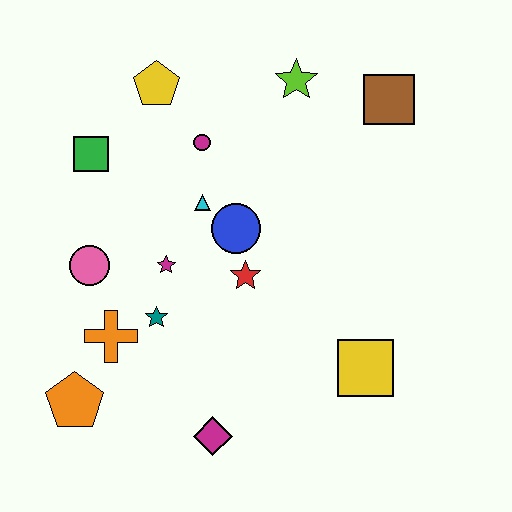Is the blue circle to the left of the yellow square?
Yes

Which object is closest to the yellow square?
The red star is closest to the yellow square.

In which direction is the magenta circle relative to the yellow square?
The magenta circle is above the yellow square.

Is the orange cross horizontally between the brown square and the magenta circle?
No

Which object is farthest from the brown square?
The orange pentagon is farthest from the brown square.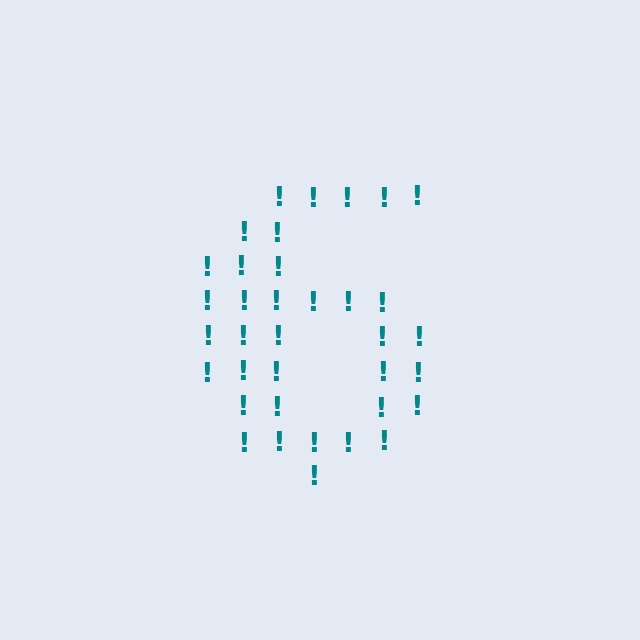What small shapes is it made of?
It is made of small exclamation marks.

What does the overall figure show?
The overall figure shows the digit 6.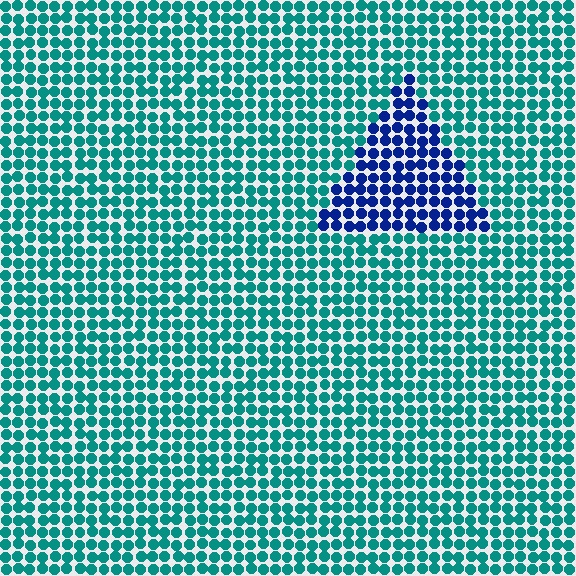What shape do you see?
I see a triangle.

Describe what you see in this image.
The image is filled with small teal elements in a uniform arrangement. A triangle-shaped region is visible where the elements are tinted to a slightly different hue, forming a subtle color boundary.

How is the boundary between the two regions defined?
The boundary is defined purely by a slight shift in hue (about 54 degrees). Spacing, size, and orientation are identical on both sides.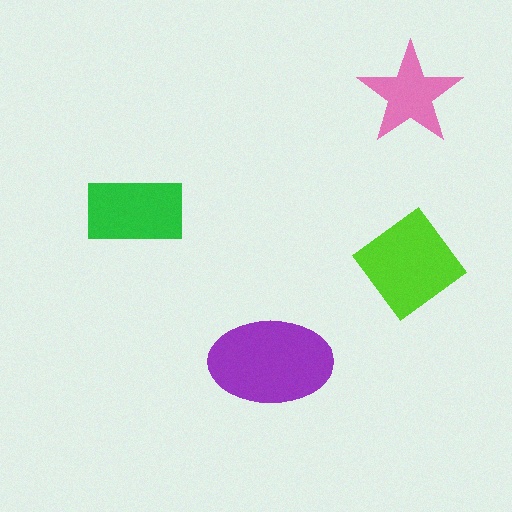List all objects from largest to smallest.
The purple ellipse, the lime diamond, the green rectangle, the pink star.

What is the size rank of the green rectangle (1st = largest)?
3rd.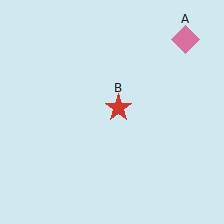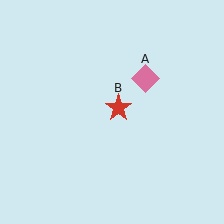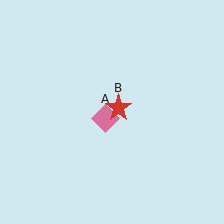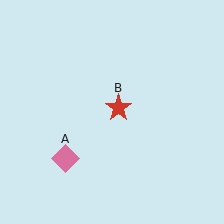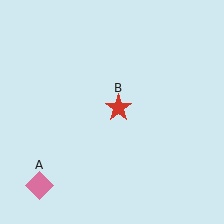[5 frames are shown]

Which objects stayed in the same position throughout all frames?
Red star (object B) remained stationary.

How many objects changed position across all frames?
1 object changed position: pink diamond (object A).